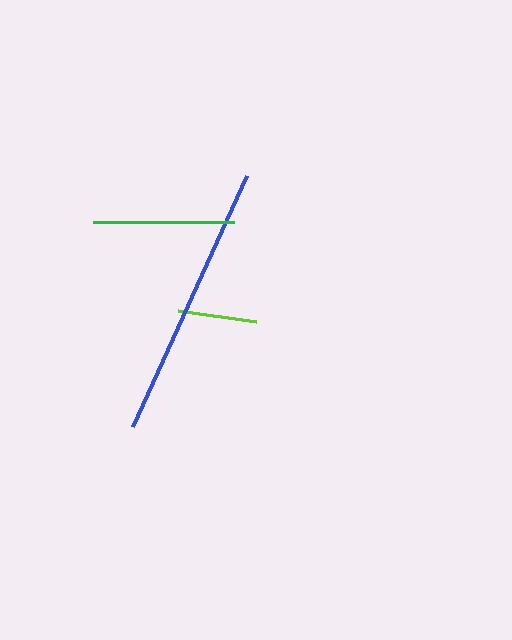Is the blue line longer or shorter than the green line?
The blue line is longer than the green line.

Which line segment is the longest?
The blue line is the longest at approximately 275 pixels.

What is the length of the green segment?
The green segment is approximately 141 pixels long.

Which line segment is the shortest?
The lime line is the shortest at approximately 78 pixels.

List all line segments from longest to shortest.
From longest to shortest: blue, green, lime.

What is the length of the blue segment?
The blue segment is approximately 275 pixels long.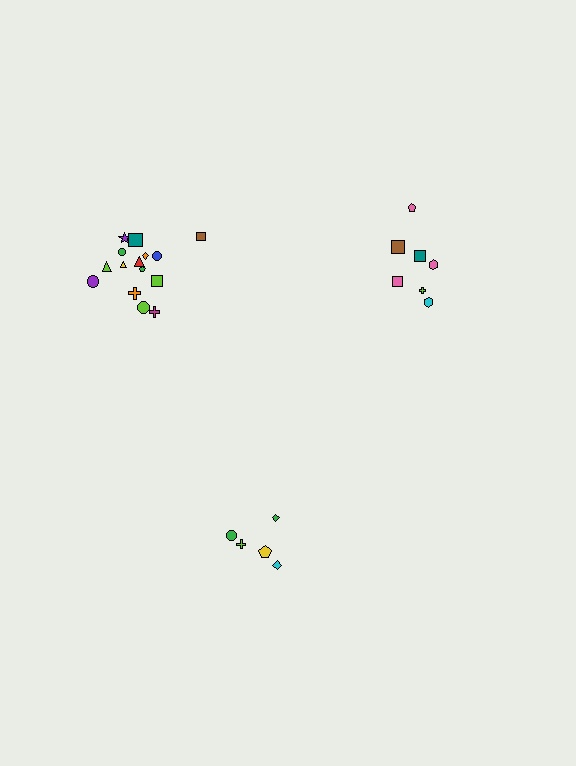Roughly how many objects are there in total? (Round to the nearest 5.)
Roughly 25 objects in total.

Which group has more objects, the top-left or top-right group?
The top-left group.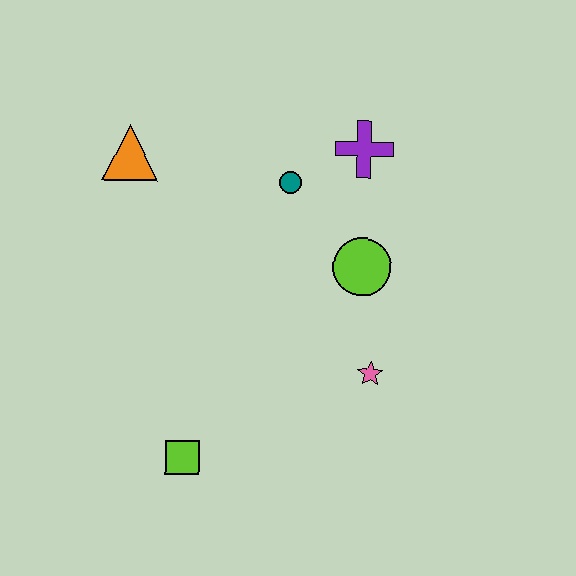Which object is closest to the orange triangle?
The teal circle is closest to the orange triangle.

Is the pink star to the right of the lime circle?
Yes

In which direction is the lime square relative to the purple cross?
The lime square is below the purple cross.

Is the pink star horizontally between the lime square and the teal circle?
No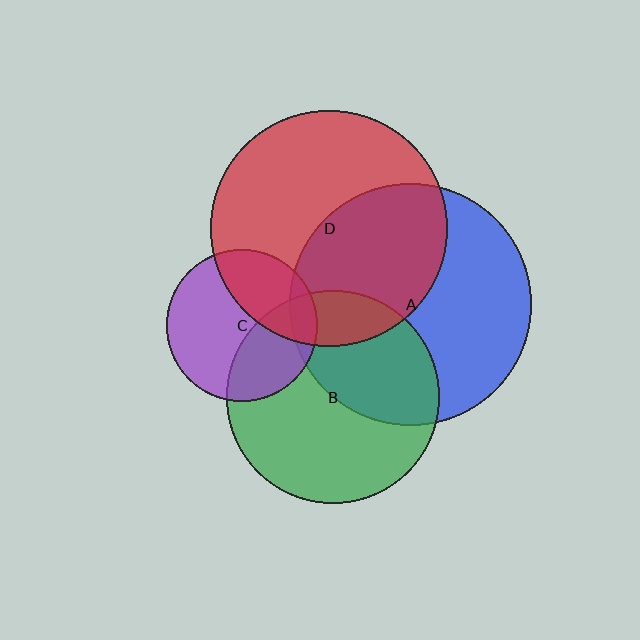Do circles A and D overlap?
Yes.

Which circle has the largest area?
Circle A (blue).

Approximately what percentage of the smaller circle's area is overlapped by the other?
Approximately 45%.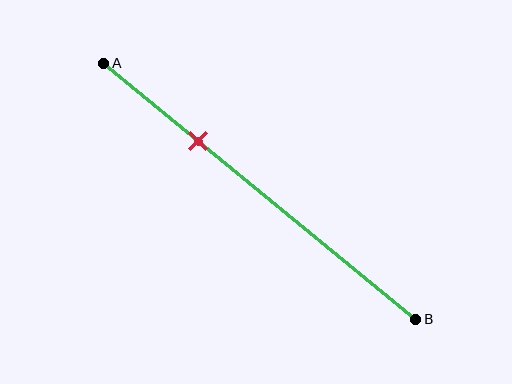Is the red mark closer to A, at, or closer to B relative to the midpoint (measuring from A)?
The red mark is closer to point A than the midpoint of segment AB.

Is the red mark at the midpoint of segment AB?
No, the mark is at about 30% from A, not at the 50% midpoint.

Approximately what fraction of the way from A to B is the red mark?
The red mark is approximately 30% of the way from A to B.